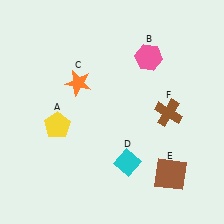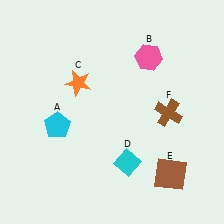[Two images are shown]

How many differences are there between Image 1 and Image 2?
There is 1 difference between the two images.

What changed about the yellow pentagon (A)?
In Image 1, A is yellow. In Image 2, it changed to cyan.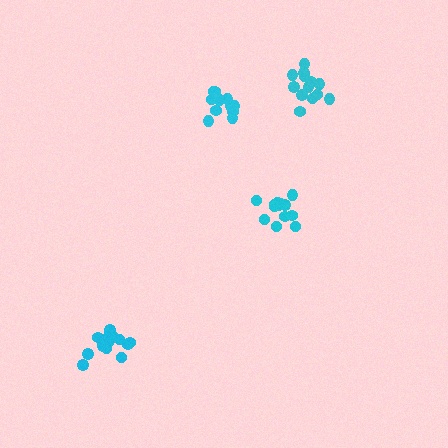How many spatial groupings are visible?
There are 4 spatial groupings.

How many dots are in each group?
Group 1: 13 dots, Group 2: 11 dots, Group 3: 15 dots, Group 4: 13 dots (52 total).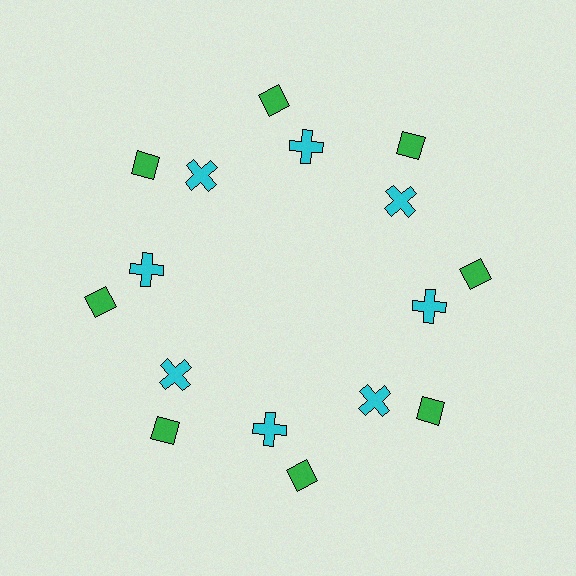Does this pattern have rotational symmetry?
Yes, this pattern has 8-fold rotational symmetry. It looks the same after rotating 45 degrees around the center.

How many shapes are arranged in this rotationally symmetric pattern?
There are 16 shapes, arranged in 8 groups of 2.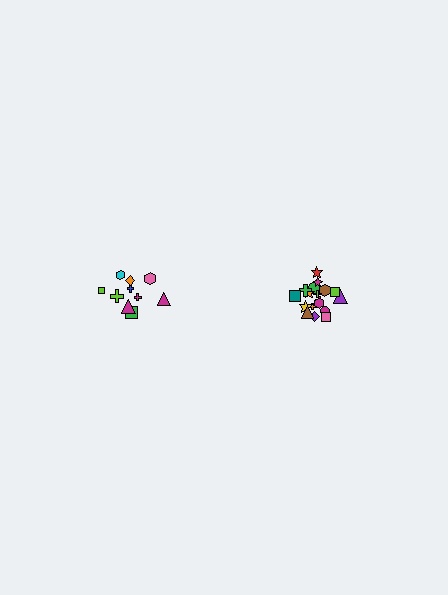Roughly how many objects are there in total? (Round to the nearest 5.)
Roughly 30 objects in total.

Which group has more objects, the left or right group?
The right group.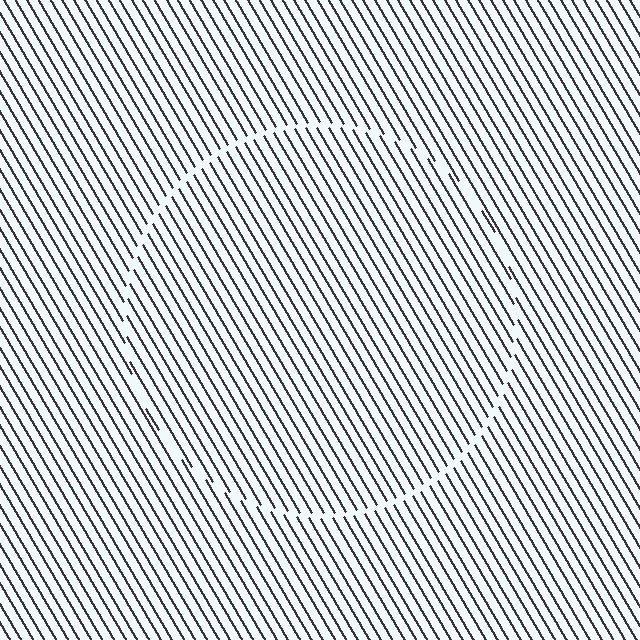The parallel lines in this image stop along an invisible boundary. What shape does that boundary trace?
An illusory circle. The interior of the shape contains the same grating, shifted by half a period — the contour is defined by the phase discontinuity where line-ends from the inner and outer gratings abut.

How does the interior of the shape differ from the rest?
The interior of the shape contains the same grating, shifted by half a period — the contour is defined by the phase discontinuity where line-ends from the inner and outer gratings abut.